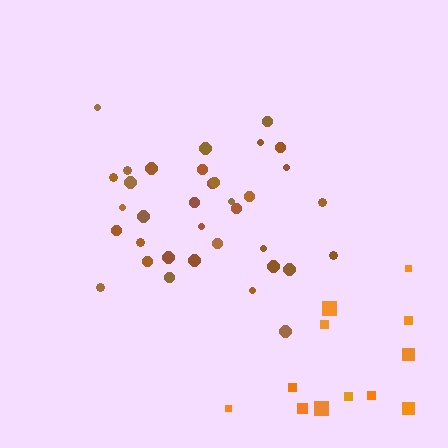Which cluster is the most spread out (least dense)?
Orange.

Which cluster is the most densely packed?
Brown.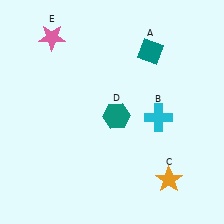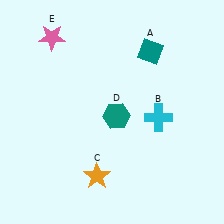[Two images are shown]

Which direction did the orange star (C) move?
The orange star (C) moved left.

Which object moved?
The orange star (C) moved left.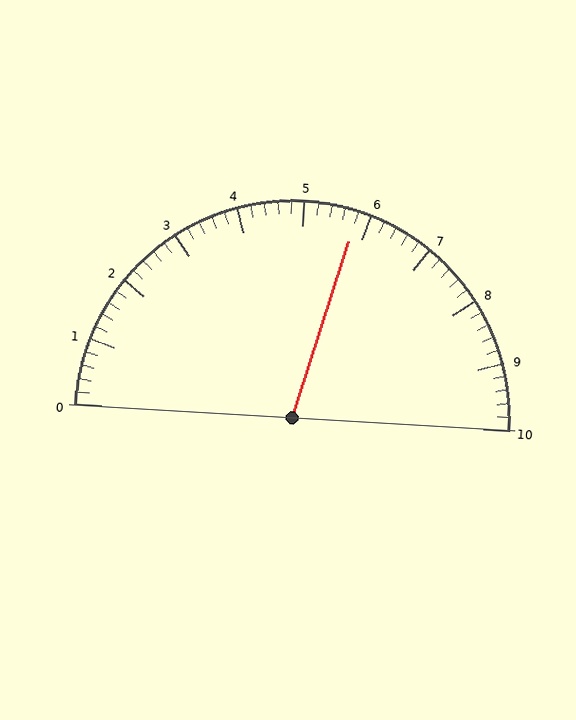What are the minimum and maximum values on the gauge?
The gauge ranges from 0 to 10.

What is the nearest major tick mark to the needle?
The nearest major tick mark is 6.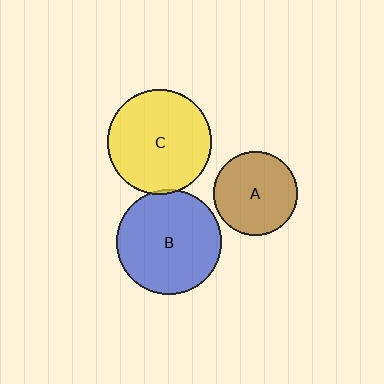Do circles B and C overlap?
Yes.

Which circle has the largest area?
Circle B (blue).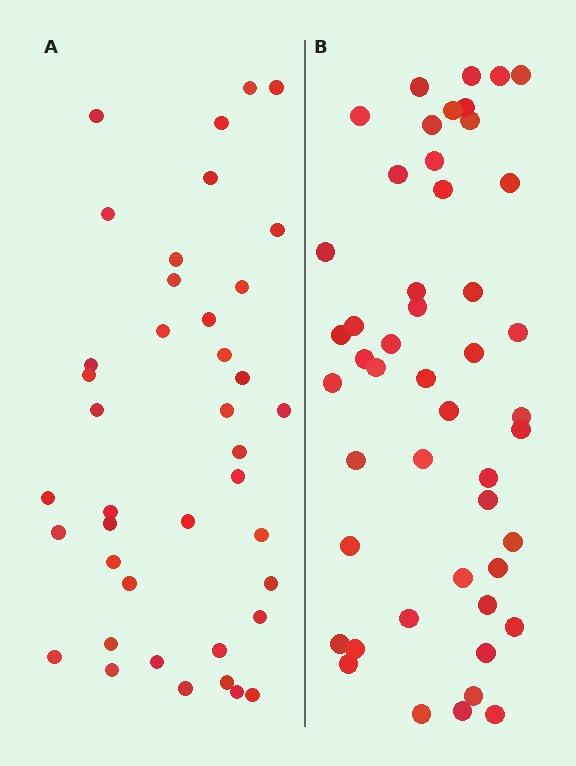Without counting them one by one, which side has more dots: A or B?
Region B (the right region) has more dots.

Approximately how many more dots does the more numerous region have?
Region B has roughly 8 or so more dots than region A.